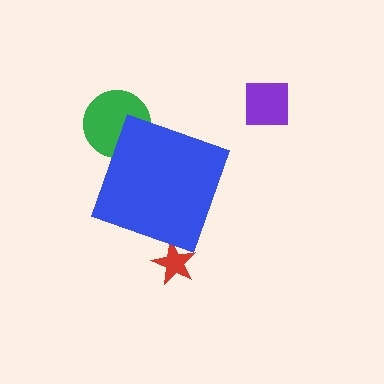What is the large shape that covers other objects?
A blue diamond.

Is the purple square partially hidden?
No, the purple square is fully visible.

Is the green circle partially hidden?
Yes, the green circle is partially hidden behind the blue diamond.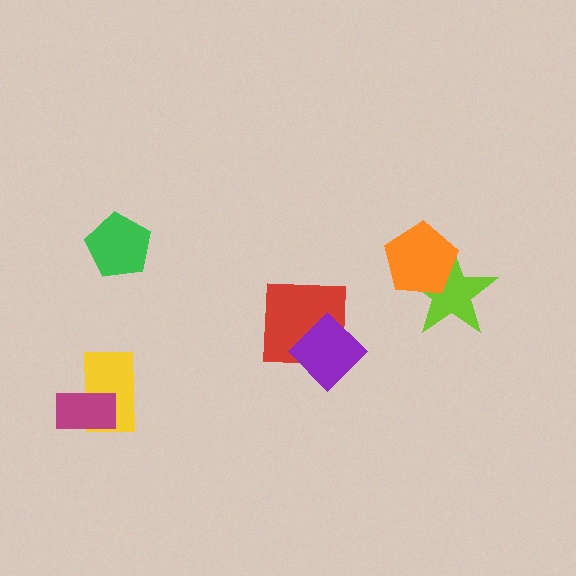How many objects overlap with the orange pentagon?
1 object overlaps with the orange pentagon.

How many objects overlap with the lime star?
1 object overlaps with the lime star.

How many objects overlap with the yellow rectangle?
1 object overlaps with the yellow rectangle.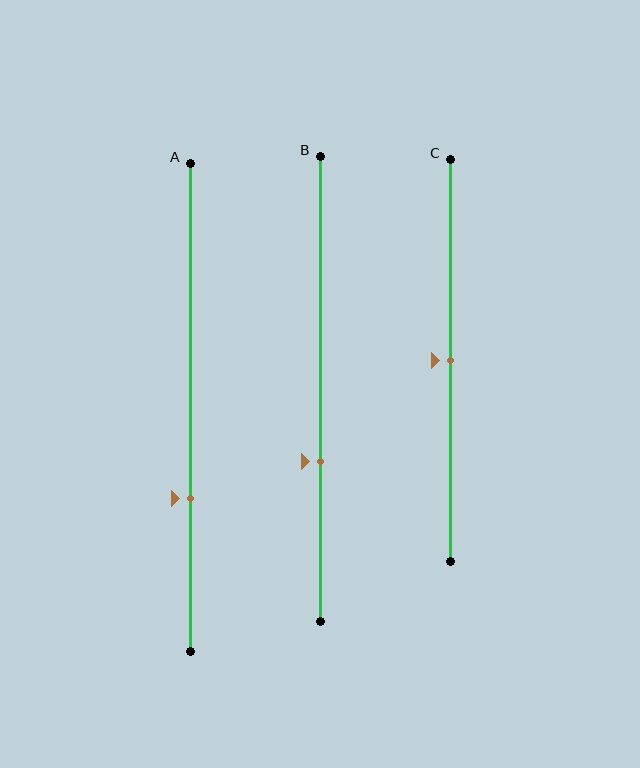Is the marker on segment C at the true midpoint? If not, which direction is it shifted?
Yes, the marker on segment C is at the true midpoint.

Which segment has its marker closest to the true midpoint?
Segment C has its marker closest to the true midpoint.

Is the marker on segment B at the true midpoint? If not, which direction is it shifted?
No, the marker on segment B is shifted downward by about 16% of the segment length.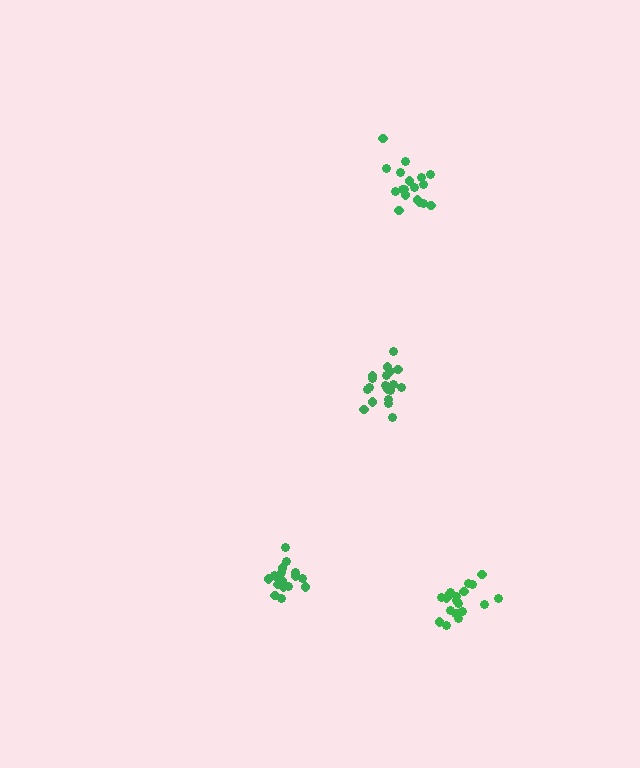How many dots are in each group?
Group 1: 17 dots, Group 2: 21 dots, Group 3: 20 dots, Group 4: 18 dots (76 total).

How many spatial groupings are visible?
There are 4 spatial groupings.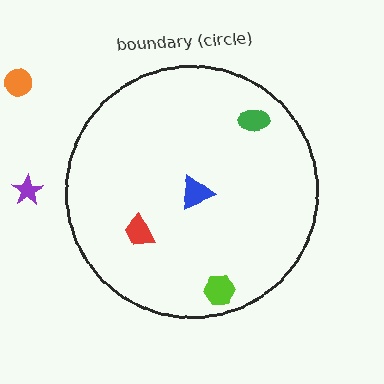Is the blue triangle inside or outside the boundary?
Inside.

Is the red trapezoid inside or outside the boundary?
Inside.